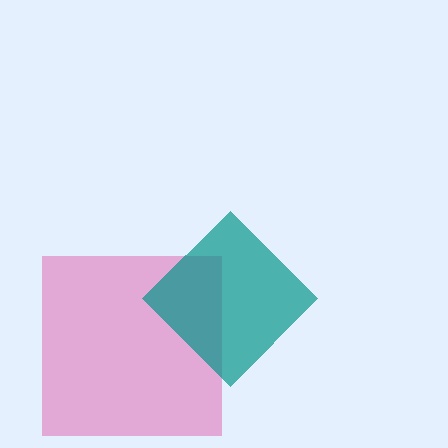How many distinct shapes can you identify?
There are 2 distinct shapes: a pink square, a teal diamond.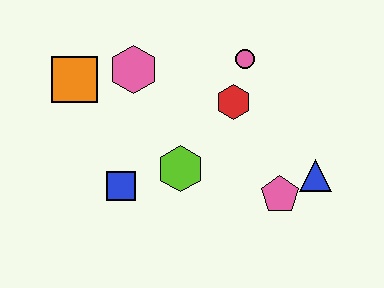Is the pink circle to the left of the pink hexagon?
No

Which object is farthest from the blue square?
The blue triangle is farthest from the blue square.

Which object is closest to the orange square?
The pink hexagon is closest to the orange square.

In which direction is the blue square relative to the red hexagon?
The blue square is to the left of the red hexagon.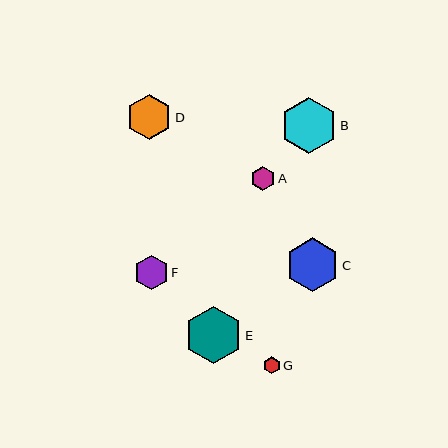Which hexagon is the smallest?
Hexagon G is the smallest with a size of approximately 17 pixels.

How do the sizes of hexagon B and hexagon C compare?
Hexagon B and hexagon C are approximately the same size.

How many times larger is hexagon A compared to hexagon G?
Hexagon A is approximately 1.4 times the size of hexagon G.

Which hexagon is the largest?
Hexagon E is the largest with a size of approximately 57 pixels.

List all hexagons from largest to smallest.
From largest to smallest: E, B, C, D, F, A, G.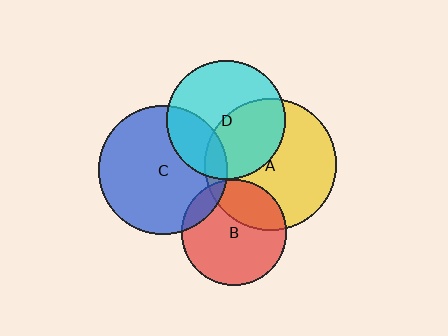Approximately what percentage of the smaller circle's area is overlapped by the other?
Approximately 10%.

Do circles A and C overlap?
Yes.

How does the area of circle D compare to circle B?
Approximately 1.3 times.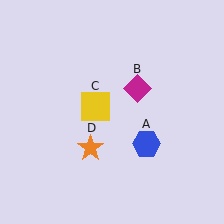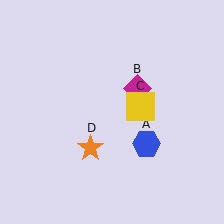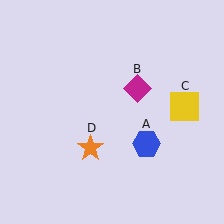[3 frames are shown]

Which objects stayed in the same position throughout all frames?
Blue hexagon (object A) and magenta diamond (object B) and orange star (object D) remained stationary.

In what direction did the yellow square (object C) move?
The yellow square (object C) moved right.